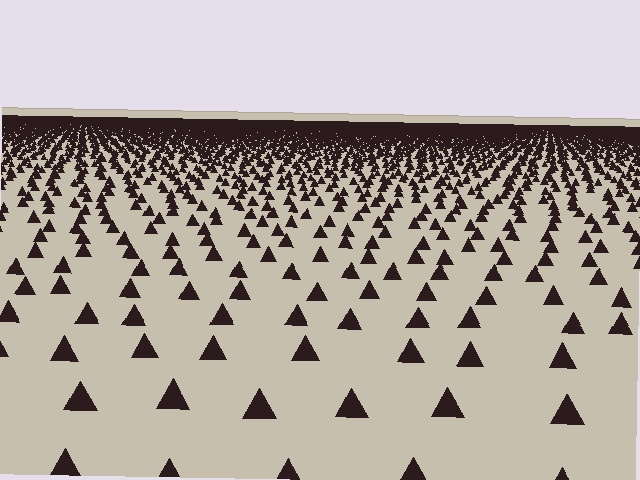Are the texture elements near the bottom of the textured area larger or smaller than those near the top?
Larger. Near the bottom, elements are closer to the viewer and appear at a bigger on-screen size.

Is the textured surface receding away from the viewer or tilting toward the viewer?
The surface is receding away from the viewer. Texture elements get smaller and denser toward the top.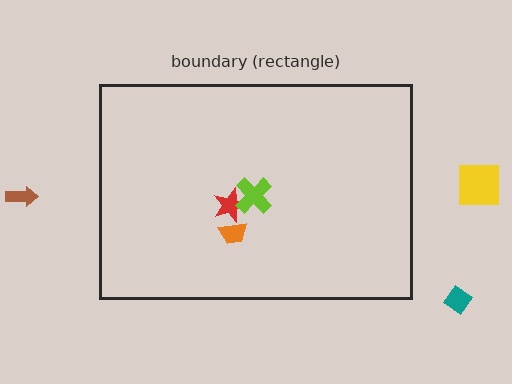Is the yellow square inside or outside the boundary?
Outside.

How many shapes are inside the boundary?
3 inside, 3 outside.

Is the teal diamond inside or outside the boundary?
Outside.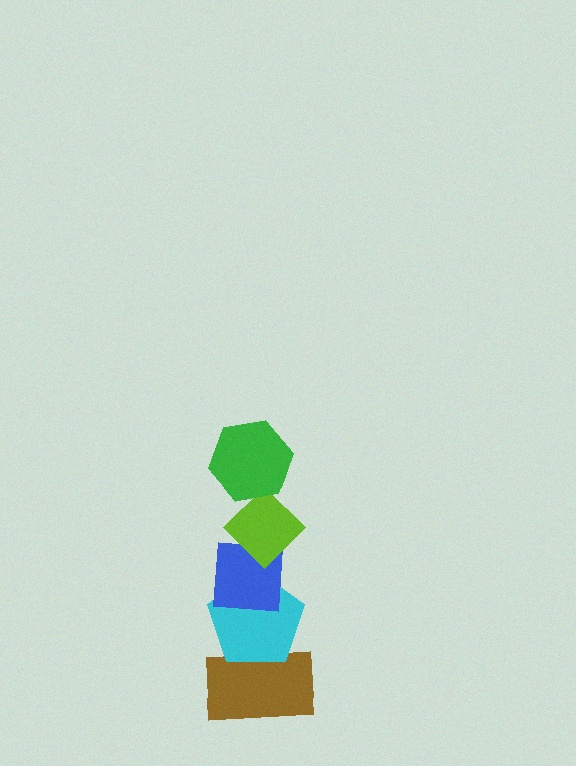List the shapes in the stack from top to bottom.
From top to bottom: the green hexagon, the lime diamond, the blue square, the cyan pentagon, the brown rectangle.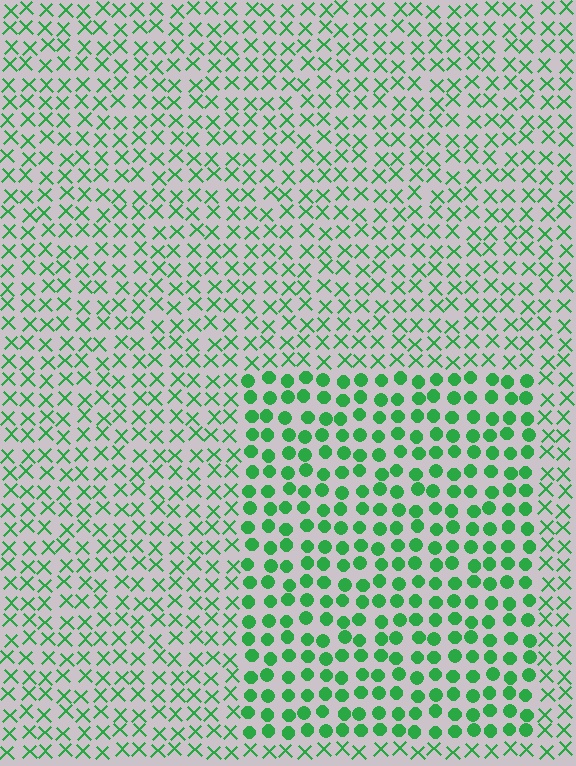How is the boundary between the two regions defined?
The boundary is defined by a change in element shape: circles inside vs. X marks outside. All elements share the same color and spacing.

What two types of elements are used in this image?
The image uses circles inside the rectangle region and X marks outside it.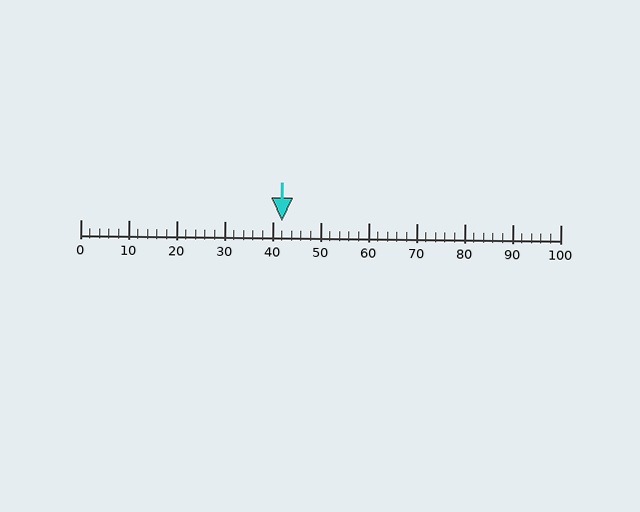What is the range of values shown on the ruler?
The ruler shows values from 0 to 100.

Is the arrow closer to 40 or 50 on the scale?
The arrow is closer to 40.